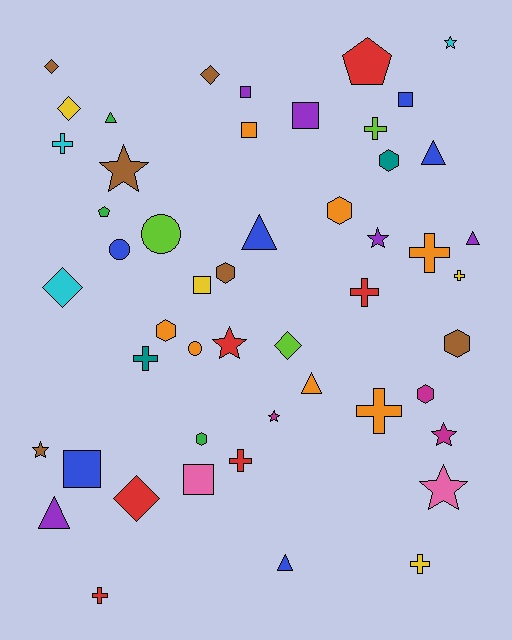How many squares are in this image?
There are 7 squares.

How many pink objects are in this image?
There are 2 pink objects.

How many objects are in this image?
There are 50 objects.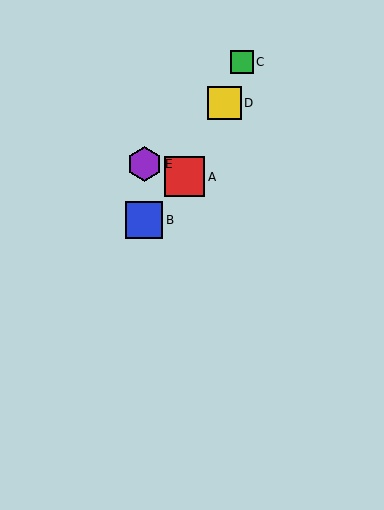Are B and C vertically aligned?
No, B is at x≈144 and C is at x≈242.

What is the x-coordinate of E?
Object E is at x≈144.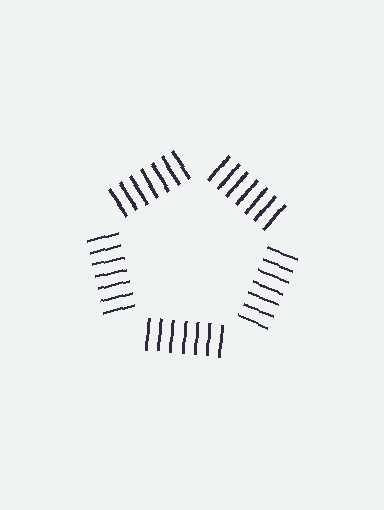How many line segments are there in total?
35 — 7 along each of the 5 edges.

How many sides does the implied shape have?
5 sides — the line-ends trace a pentagon.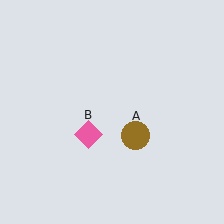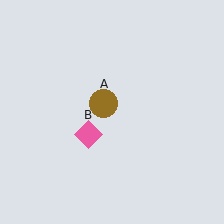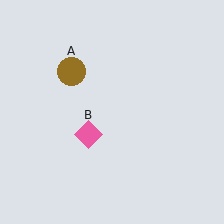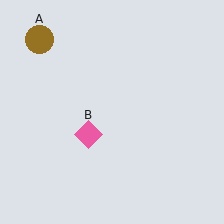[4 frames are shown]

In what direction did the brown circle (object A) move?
The brown circle (object A) moved up and to the left.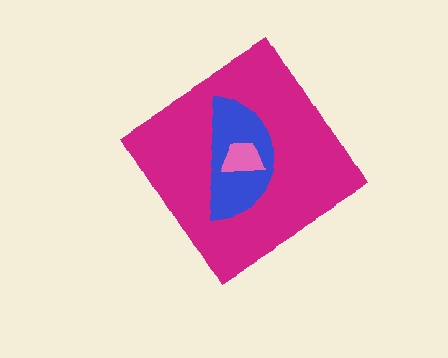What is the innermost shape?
The pink trapezoid.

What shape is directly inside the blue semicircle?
The pink trapezoid.